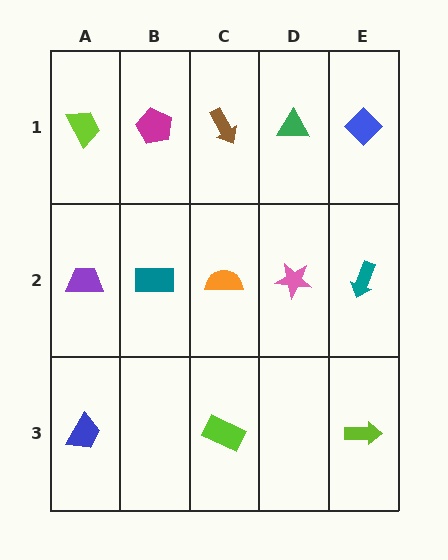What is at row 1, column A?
A lime trapezoid.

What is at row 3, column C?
A lime rectangle.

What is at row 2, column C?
An orange semicircle.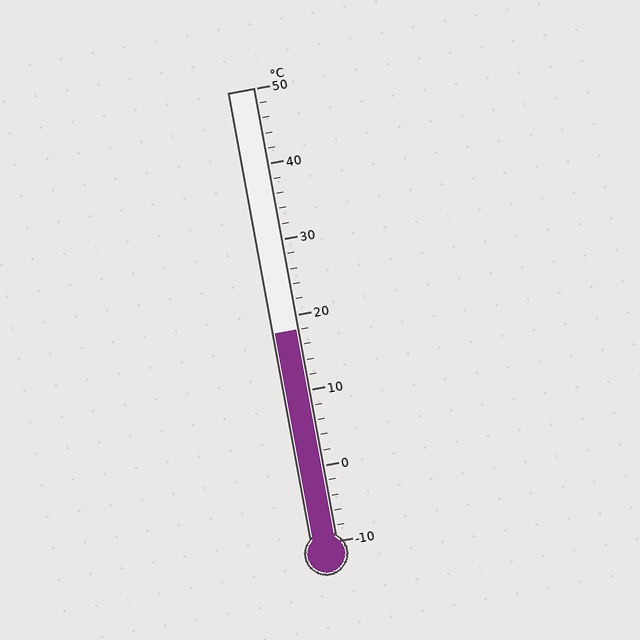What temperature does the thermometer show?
The thermometer shows approximately 18°C.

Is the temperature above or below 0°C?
The temperature is above 0°C.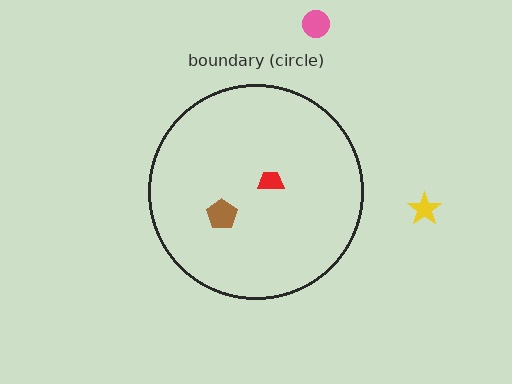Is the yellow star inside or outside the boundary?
Outside.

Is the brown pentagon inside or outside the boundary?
Inside.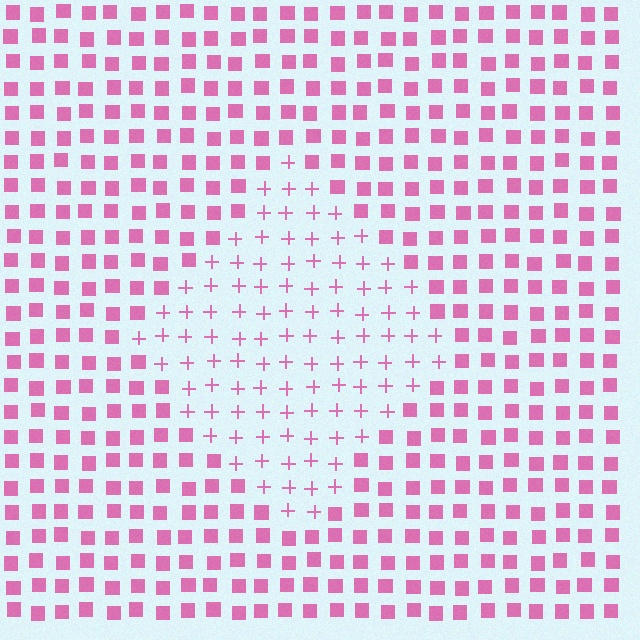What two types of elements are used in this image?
The image uses plus signs inside the diamond region and squares outside it.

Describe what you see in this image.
The image is filled with small pink elements arranged in a uniform grid. A diamond-shaped region contains plus signs, while the surrounding area contains squares. The boundary is defined purely by the change in element shape.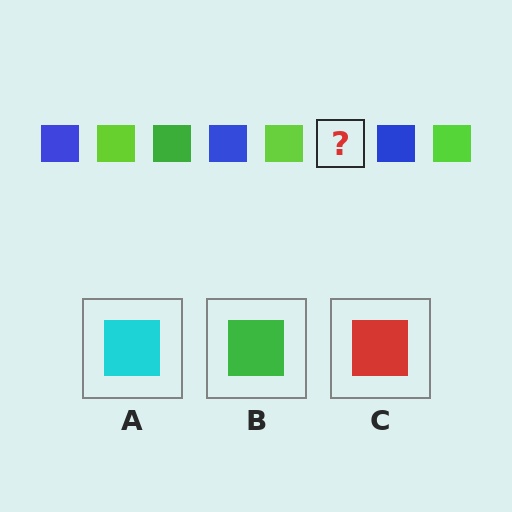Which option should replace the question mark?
Option B.